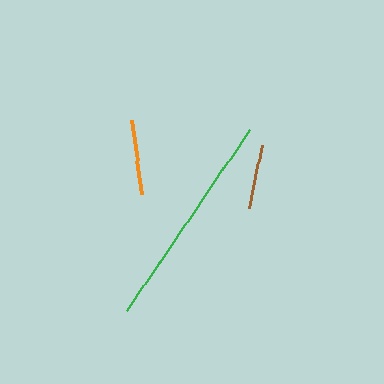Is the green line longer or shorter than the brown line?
The green line is longer than the brown line.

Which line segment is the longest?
The green line is the longest at approximately 219 pixels.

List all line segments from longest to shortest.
From longest to shortest: green, orange, brown.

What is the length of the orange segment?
The orange segment is approximately 75 pixels long.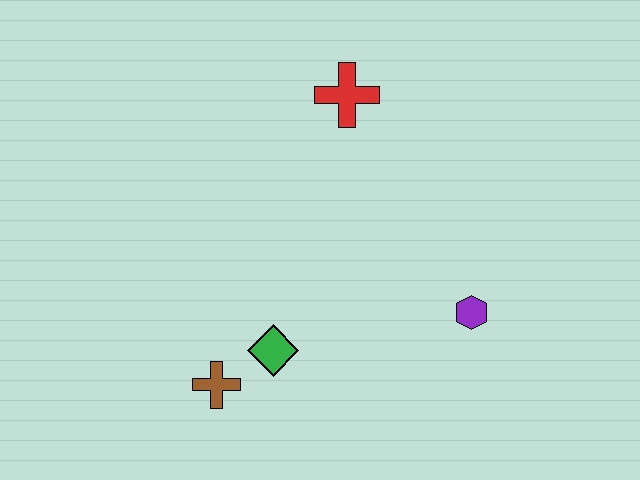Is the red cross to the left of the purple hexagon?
Yes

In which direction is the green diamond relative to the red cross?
The green diamond is below the red cross.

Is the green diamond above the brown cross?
Yes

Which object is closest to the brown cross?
The green diamond is closest to the brown cross.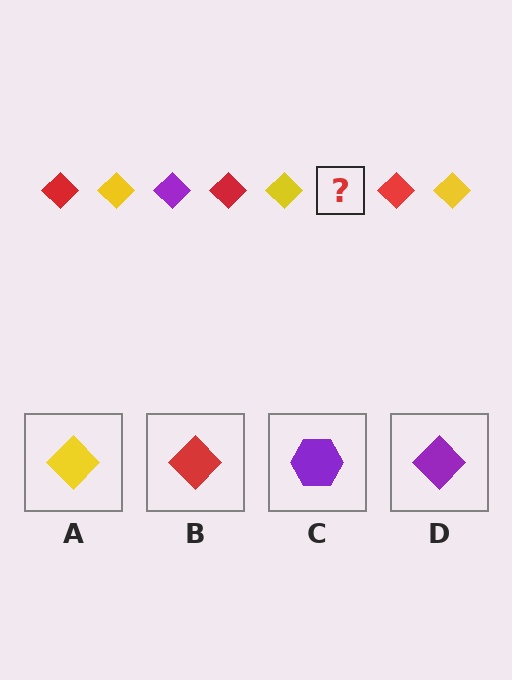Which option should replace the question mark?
Option D.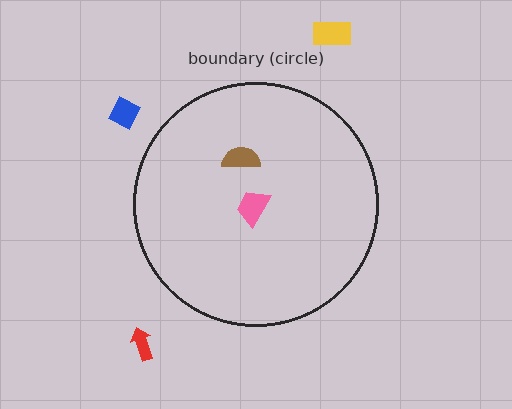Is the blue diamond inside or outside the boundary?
Outside.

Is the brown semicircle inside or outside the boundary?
Inside.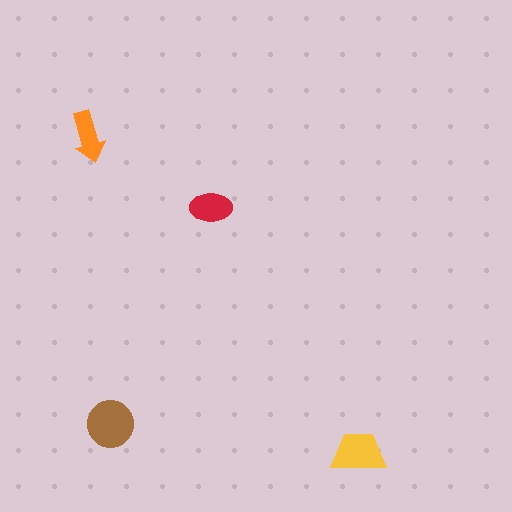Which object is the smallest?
The orange arrow.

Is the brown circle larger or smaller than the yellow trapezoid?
Larger.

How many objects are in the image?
There are 4 objects in the image.